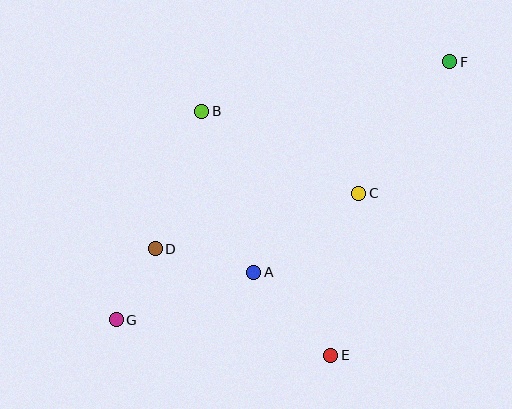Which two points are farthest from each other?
Points F and G are farthest from each other.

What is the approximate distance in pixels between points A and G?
The distance between A and G is approximately 145 pixels.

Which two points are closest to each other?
Points D and G are closest to each other.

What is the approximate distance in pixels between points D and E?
The distance between D and E is approximately 205 pixels.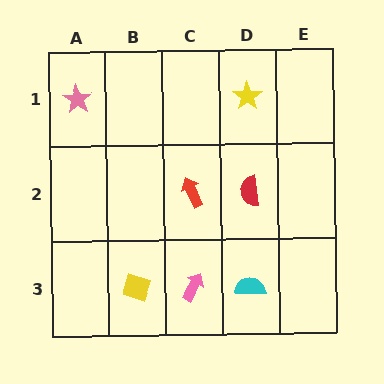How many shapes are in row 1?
2 shapes.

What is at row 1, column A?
A pink star.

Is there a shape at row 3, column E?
No, that cell is empty.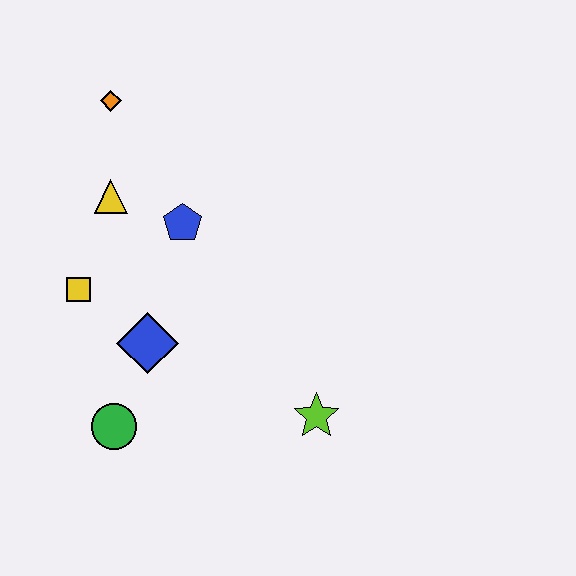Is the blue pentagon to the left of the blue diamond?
No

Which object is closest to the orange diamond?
The yellow triangle is closest to the orange diamond.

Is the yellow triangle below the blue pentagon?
No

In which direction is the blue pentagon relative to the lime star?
The blue pentagon is above the lime star.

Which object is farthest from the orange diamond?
The lime star is farthest from the orange diamond.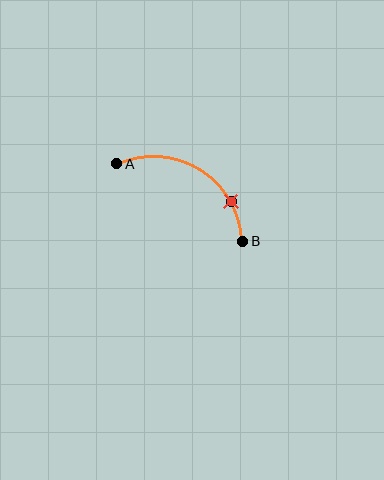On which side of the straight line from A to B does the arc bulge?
The arc bulges above the straight line connecting A and B.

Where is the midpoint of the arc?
The arc midpoint is the point on the curve farthest from the straight line joining A and B. It sits above that line.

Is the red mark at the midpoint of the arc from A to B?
No. The red mark lies on the arc but is closer to endpoint B. The arc midpoint would be at the point on the curve equidistant along the arc from both A and B.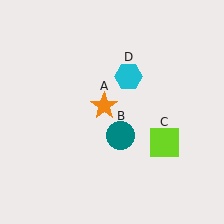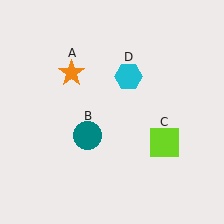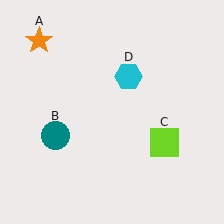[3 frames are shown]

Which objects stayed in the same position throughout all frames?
Lime square (object C) and cyan hexagon (object D) remained stationary.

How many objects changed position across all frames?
2 objects changed position: orange star (object A), teal circle (object B).